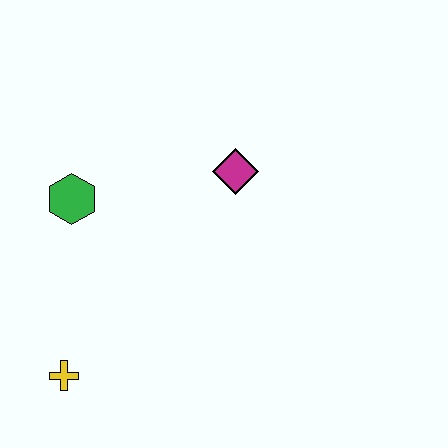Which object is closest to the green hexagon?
The magenta diamond is closest to the green hexagon.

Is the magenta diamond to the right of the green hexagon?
Yes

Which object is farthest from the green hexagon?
The yellow cross is farthest from the green hexagon.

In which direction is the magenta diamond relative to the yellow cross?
The magenta diamond is above the yellow cross.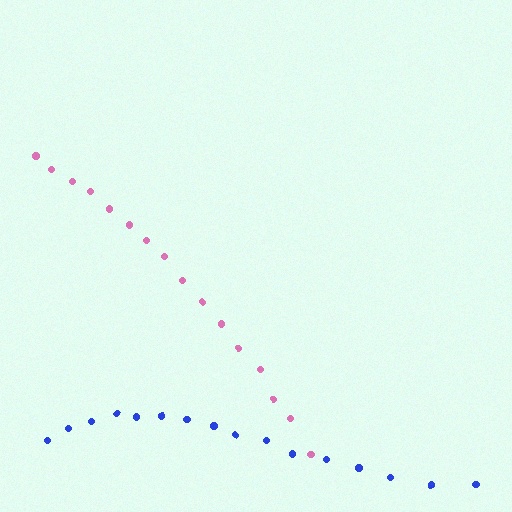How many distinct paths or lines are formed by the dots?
There are 2 distinct paths.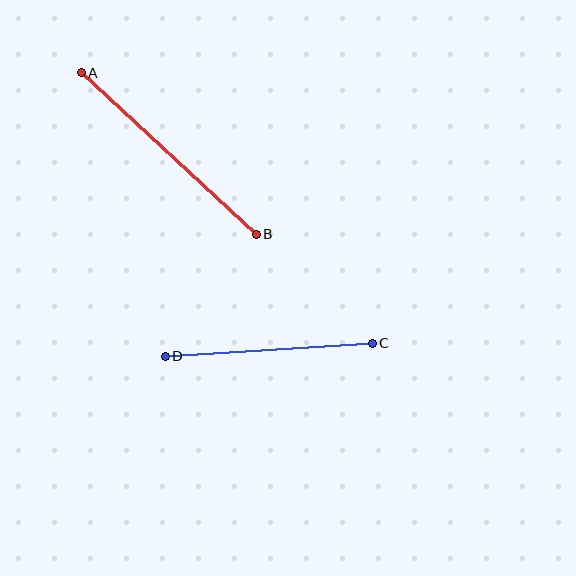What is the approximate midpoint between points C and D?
The midpoint is at approximately (269, 350) pixels.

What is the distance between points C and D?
The distance is approximately 207 pixels.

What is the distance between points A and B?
The distance is approximately 238 pixels.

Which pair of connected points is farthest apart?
Points A and B are farthest apart.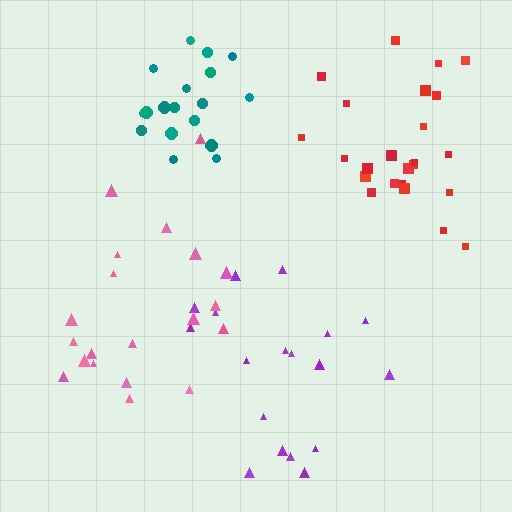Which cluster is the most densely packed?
Teal.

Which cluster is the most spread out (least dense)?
Purple.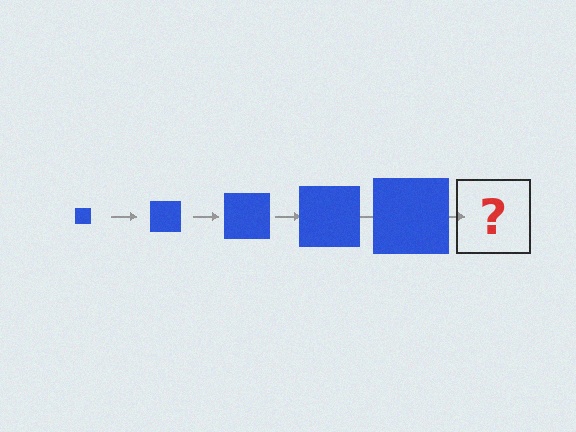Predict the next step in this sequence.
The next step is a blue square, larger than the previous one.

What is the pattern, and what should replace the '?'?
The pattern is that the square gets progressively larger each step. The '?' should be a blue square, larger than the previous one.